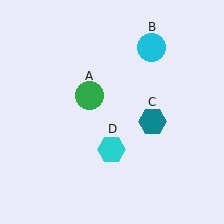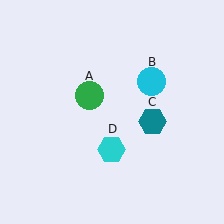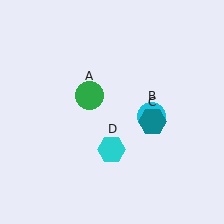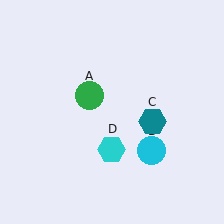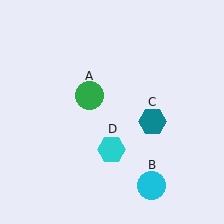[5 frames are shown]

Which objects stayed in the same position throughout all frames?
Green circle (object A) and teal hexagon (object C) and cyan hexagon (object D) remained stationary.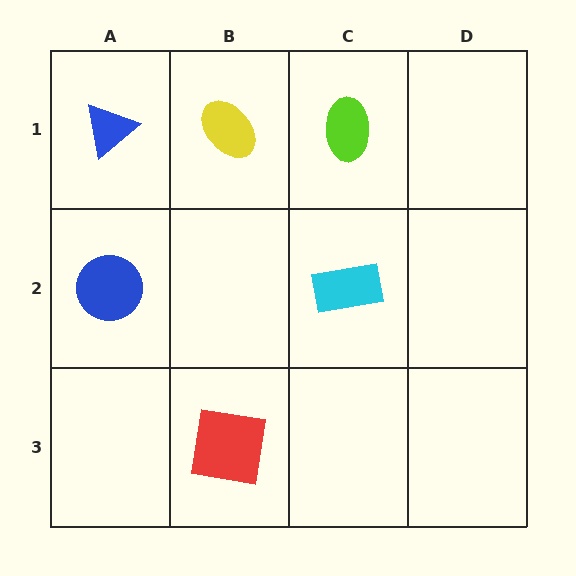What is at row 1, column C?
A lime ellipse.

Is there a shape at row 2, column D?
No, that cell is empty.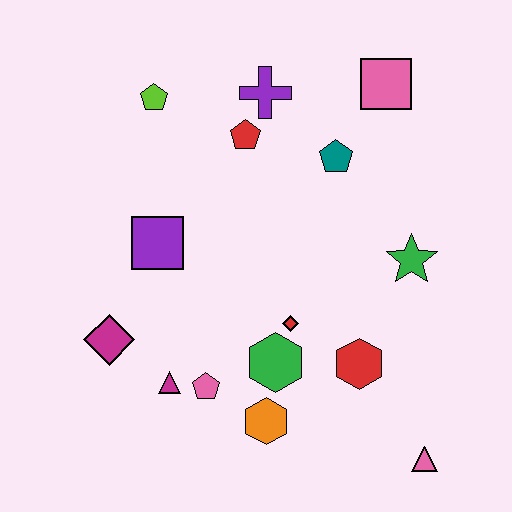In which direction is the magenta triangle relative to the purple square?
The magenta triangle is below the purple square.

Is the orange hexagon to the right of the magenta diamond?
Yes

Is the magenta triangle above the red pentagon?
No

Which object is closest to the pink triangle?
The red hexagon is closest to the pink triangle.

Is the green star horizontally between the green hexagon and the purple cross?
No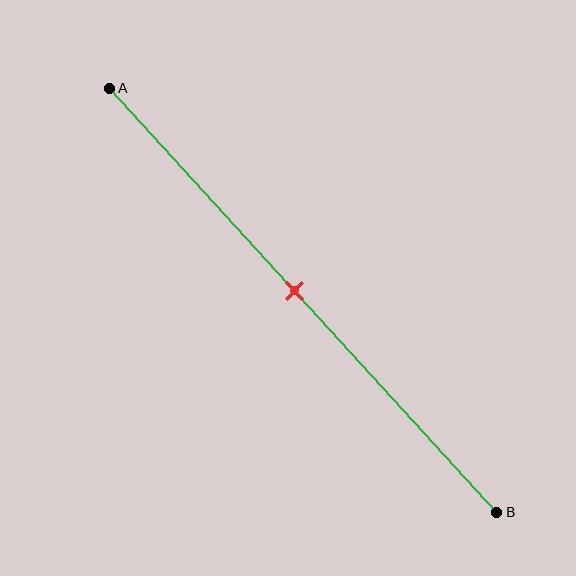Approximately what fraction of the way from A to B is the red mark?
The red mark is approximately 50% of the way from A to B.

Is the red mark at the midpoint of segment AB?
Yes, the mark is approximately at the midpoint.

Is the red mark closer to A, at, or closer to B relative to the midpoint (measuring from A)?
The red mark is approximately at the midpoint of segment AB.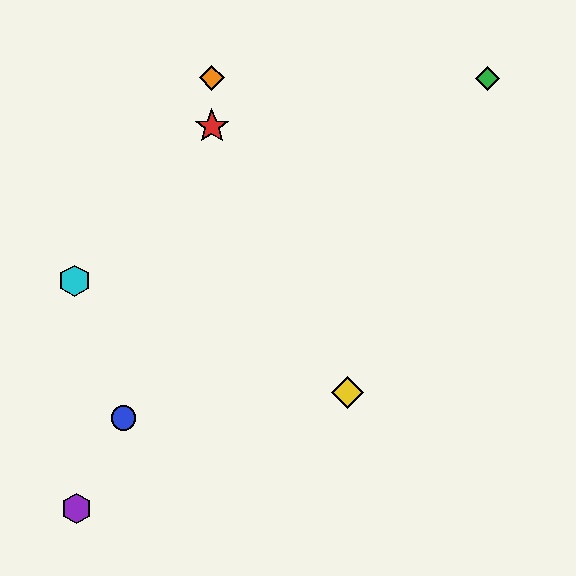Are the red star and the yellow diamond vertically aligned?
No, the red star is at x≈212 and the yellow diamond is at x≈347.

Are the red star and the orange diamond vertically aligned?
Yes, both are at x≈212.